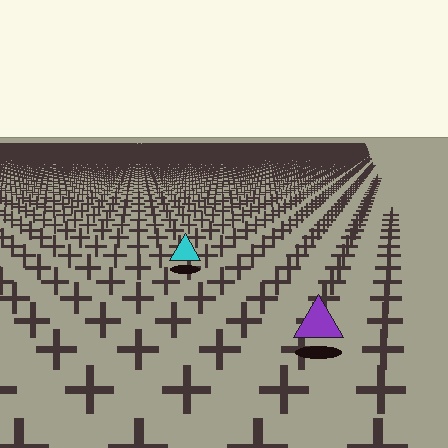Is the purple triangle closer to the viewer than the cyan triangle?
Yes. The purple triangle is closer — you can tell from the texture gradient: the ground texture is coarser near it.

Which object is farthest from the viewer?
The cyan triangle is farthest from the viewer. It appears smaller and the ground texture around it is denser.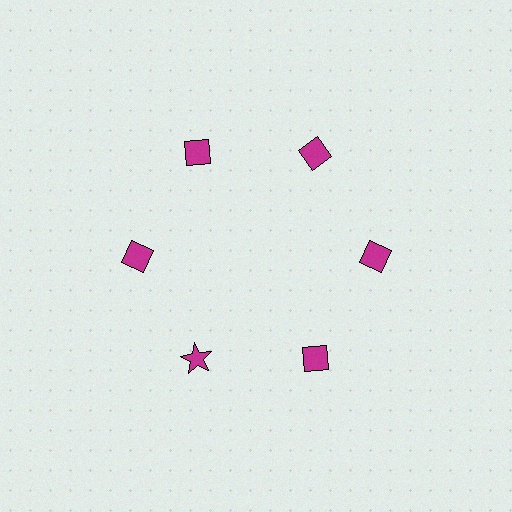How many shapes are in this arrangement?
There are 6 shapes arranged in a ring pattern.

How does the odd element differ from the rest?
It has a different shape: star instead of diamond.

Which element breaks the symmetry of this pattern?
The magenta star at roughly the 7 o'clock position breaks the symmetry. All other shapes are magenta diamonds.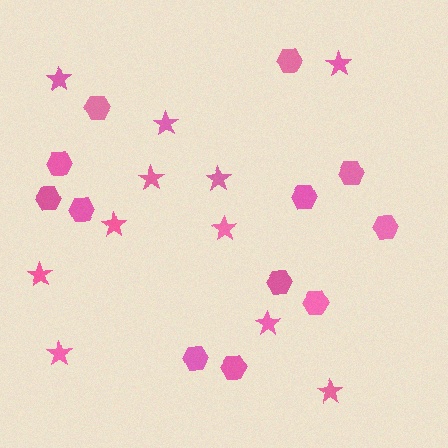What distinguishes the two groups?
There are 2 groups: one group of stars (11) and one group of hexagons (12).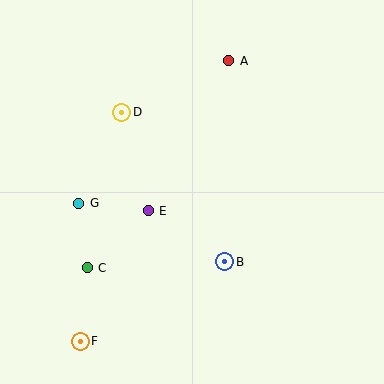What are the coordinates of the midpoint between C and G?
The midpoint between C and G is at (83, 236).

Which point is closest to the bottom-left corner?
Point F is closest to the bottom-left corner.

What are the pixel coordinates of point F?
Point F is at (80, 341).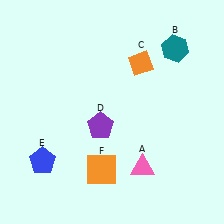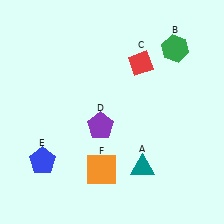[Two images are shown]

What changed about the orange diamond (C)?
In Image 1, C is orange. In Image 2, it changed to red.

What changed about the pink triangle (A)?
In Image 1, A is pink. In Image 2, it changed to teal.